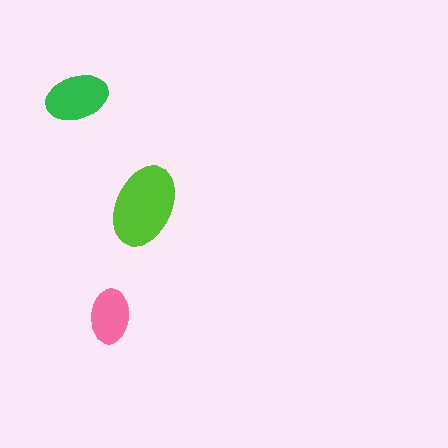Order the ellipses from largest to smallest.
the lime one, the green one, the pink one.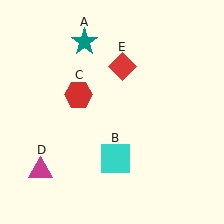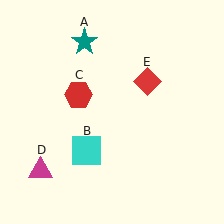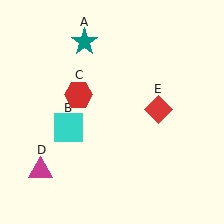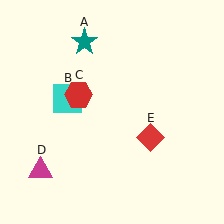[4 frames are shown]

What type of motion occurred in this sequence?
The cyan square (object B), red diamond (object E) rotated clockwise around the center of the scene.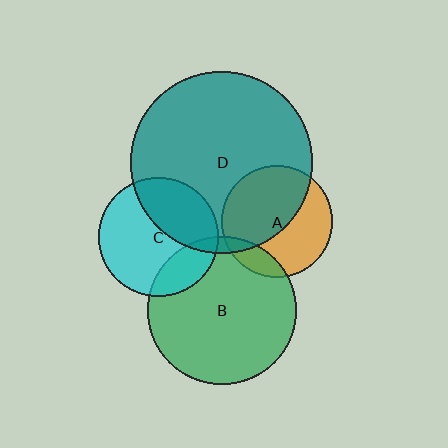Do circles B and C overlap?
Yes.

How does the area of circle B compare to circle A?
Approximately 1.8 times.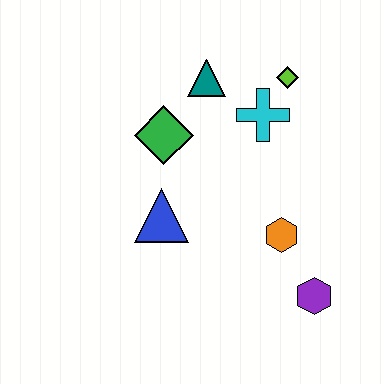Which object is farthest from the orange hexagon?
The teal triangle is farthest from the orange hexagon.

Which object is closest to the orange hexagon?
The purple hexagon is closest to the orange hexagon.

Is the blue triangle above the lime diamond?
No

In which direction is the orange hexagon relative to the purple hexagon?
The orange hexagon is above the purple hexagon.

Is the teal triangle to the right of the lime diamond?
No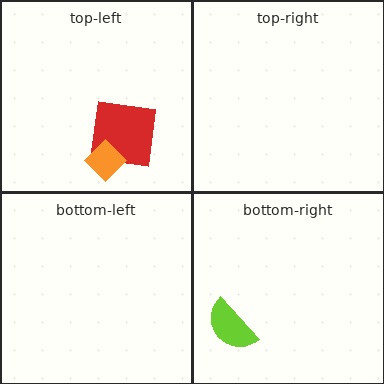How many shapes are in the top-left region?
2.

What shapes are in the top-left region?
The red square, the orange diamond.